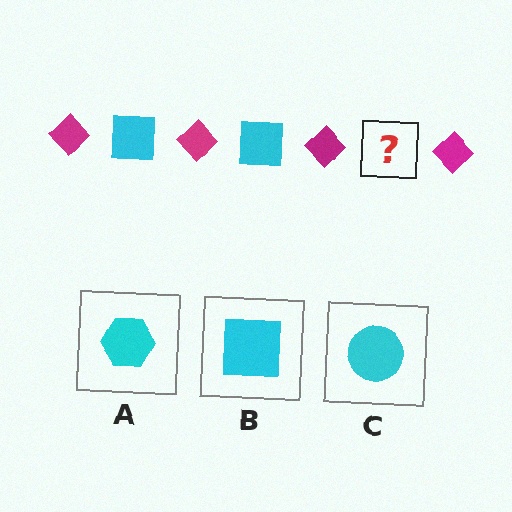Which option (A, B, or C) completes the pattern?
B.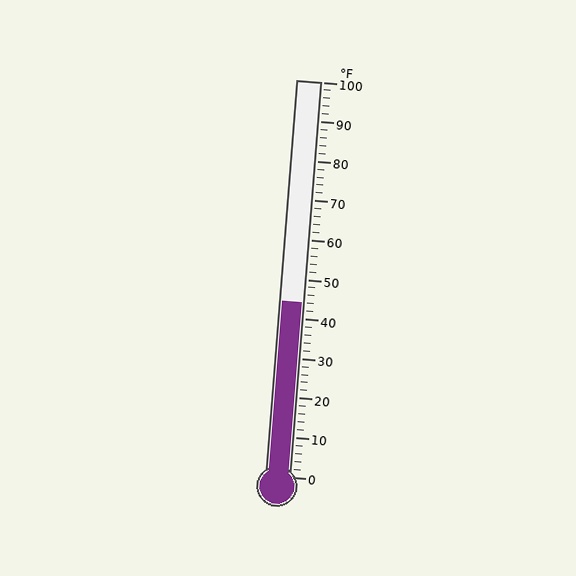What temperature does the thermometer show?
The thermometer shows approximately 44°F.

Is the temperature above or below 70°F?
The temperature is below 70°F.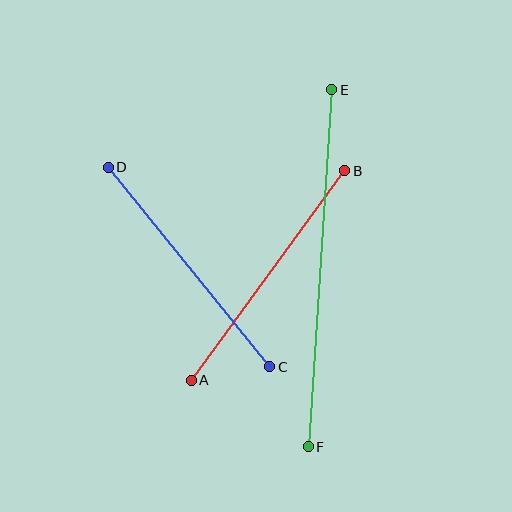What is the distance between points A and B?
The distance is approximately 259 pixels.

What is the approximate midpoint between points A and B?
The midpoint is at approximately (268, 276) pixels.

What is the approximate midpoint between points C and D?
The midpoint is at approximately (189, 267) pixels.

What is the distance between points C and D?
The distance is approximately 257 pixels.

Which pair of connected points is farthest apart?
Points E and F are farthest apart.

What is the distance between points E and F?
The distance is approximately 357 pixels.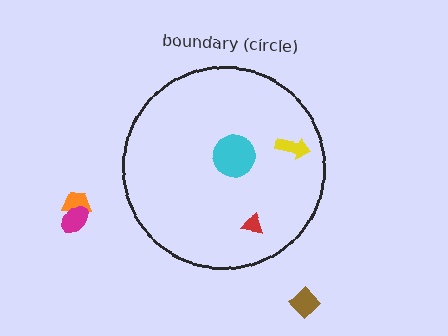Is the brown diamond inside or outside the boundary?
Outside.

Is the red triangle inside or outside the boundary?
Inside.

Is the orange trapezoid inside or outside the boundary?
Outside.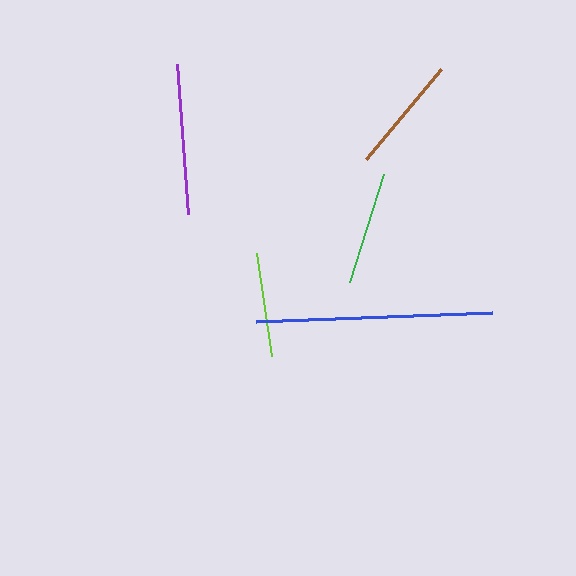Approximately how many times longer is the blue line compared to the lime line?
The blue line is approximately 2.3 times the length of the lime line.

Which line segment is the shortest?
The lime line is the shortest at approximately 104 pixels.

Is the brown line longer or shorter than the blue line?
The blue line is longer than the brown line.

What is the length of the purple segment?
The purple segment is approximately 150 pixels long.